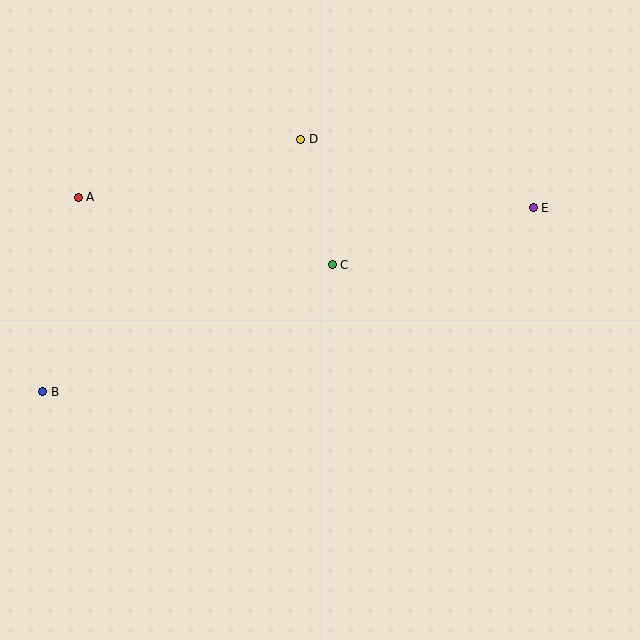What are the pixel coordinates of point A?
Point A is at (78, 197).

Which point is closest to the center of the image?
Point C at (332, 265) is closest to the center.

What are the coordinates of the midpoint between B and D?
The midpoint between B and D is at (172, 265).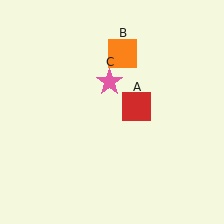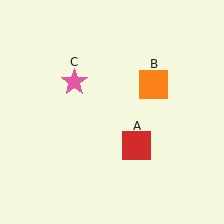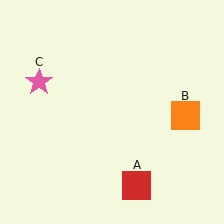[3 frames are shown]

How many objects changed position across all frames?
3 objects changed position: red square (object A), orange square (object B), pink star (object C).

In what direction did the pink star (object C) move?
The pink star (object C) moved left.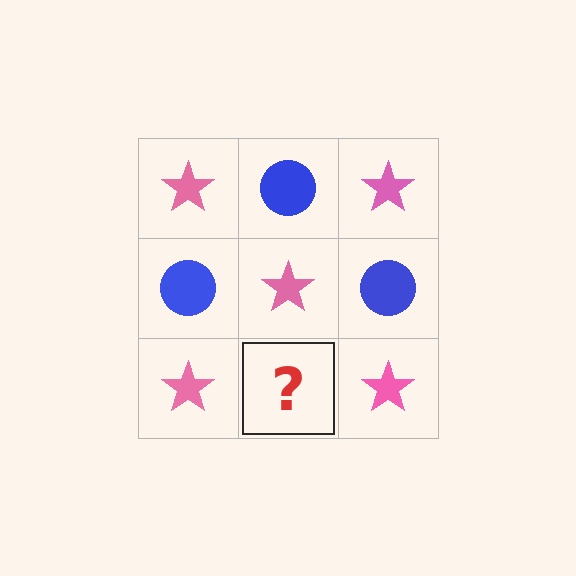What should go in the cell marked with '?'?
The missing cell should contain a blue circle.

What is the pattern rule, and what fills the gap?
The rule is that it alternates pink star and blue circle in a checkerboard pattern. The gap should be filled with a blue circle.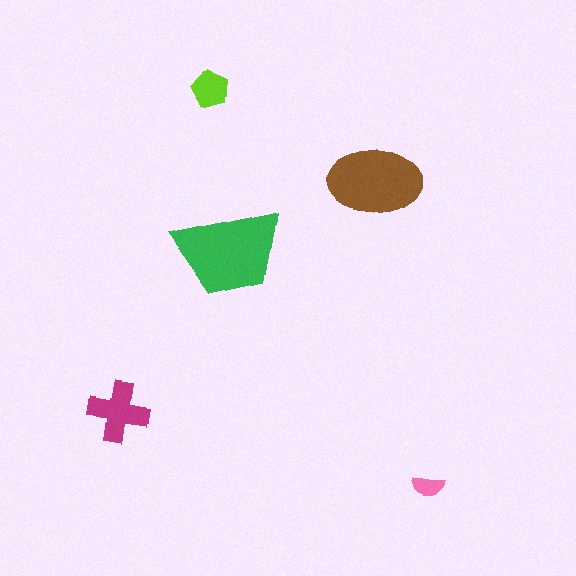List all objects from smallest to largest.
The pink semicircle, the lime pentagon, the magenta cross, the brown ellipse, the green trapezoid.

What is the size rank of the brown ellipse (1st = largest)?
2nd.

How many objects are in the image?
There are 5 objects in the image.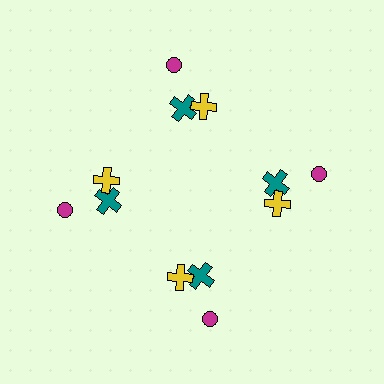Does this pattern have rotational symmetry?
Yes, this pattern has 4-fold rotational symmetry. It looks the same after rotating 90 degrees around the center.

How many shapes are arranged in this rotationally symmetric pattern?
There are 12 shapes, arranged in 4 groups of 3.